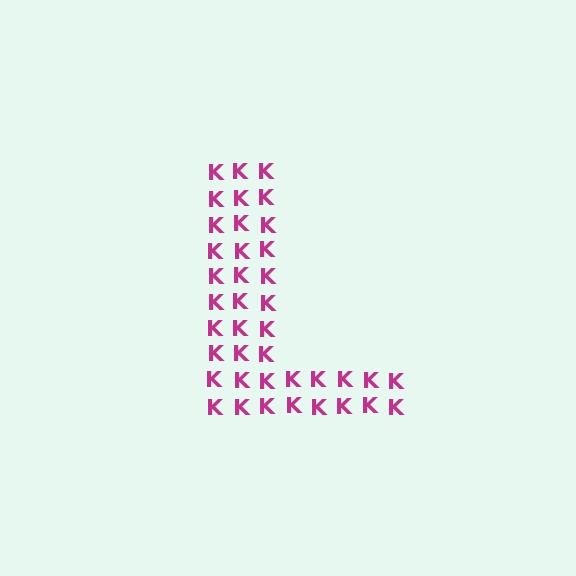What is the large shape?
The large shape is the letter L.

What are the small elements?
The small elements are letter K's.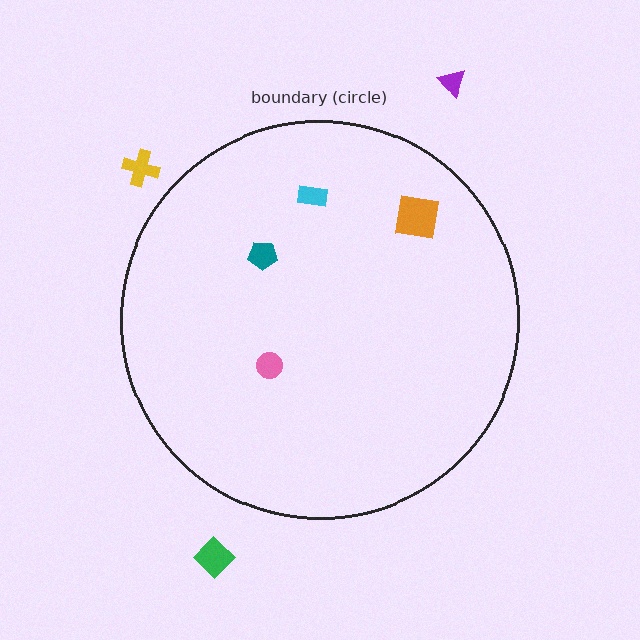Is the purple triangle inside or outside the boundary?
Outside.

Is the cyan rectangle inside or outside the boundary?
Inside.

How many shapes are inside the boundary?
4 inside, 3 outside.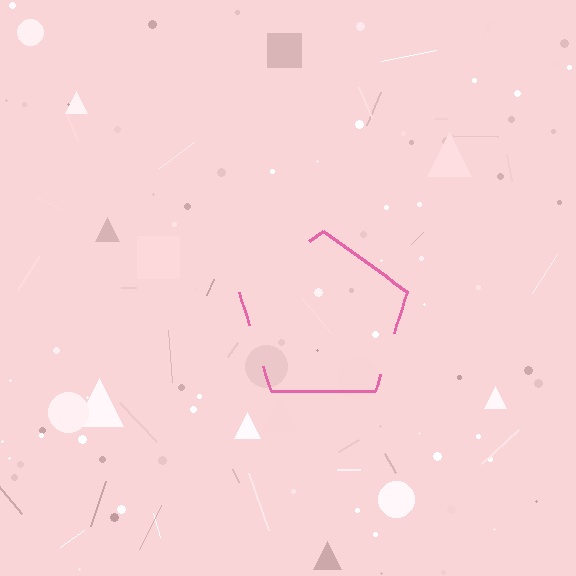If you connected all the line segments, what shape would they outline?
They would outline a pentagon.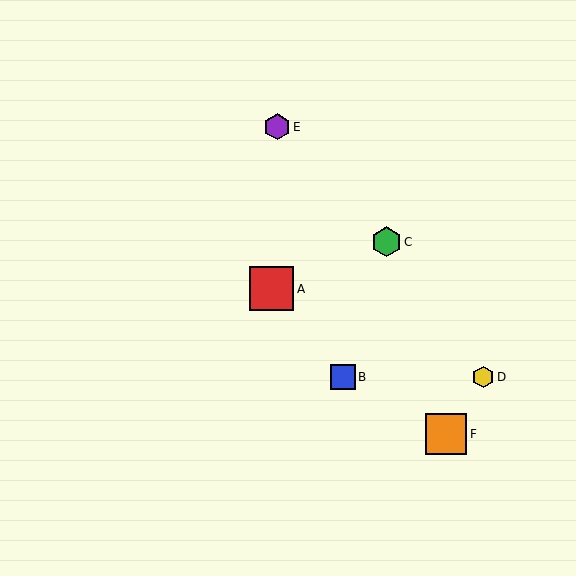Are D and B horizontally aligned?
Yes, both are at y≈377.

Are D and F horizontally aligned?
No, D is at y≈377 and F is at y≈434.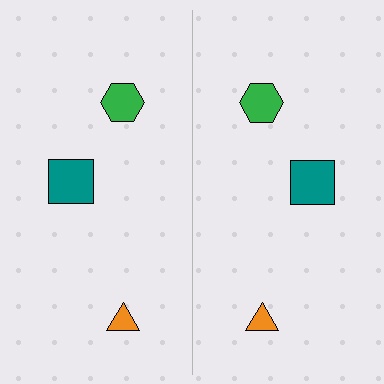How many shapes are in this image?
There are 6 shapes in this image.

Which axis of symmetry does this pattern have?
The pattern has a vertical axis of symmetry running through the center of the image.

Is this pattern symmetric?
Yes, this pattern has bilateral (reflection) symmetry.